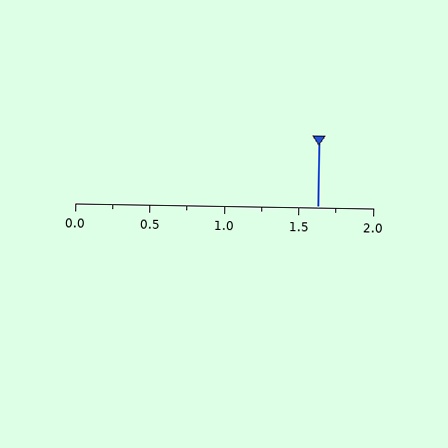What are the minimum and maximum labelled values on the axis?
The axis runs from 0.0 to 2.0.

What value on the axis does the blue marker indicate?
The marker indicates approximately 1.62.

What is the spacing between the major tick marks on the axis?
The major ticks are spaced 0.5 apart.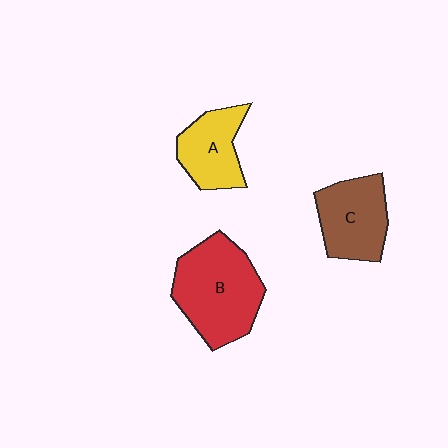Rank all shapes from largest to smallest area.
From largest to smallest: B (red), C (brown), A (yellow).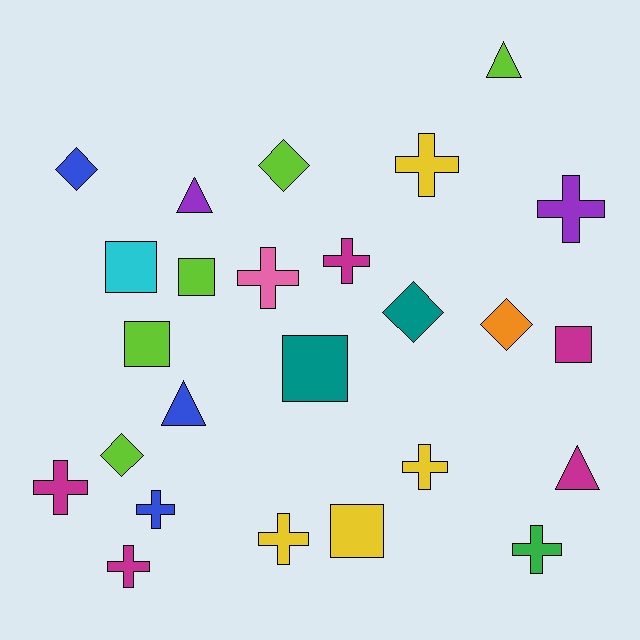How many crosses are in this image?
There are 10 crosses.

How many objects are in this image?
There are 25 objects.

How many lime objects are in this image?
There are 5 lime objects.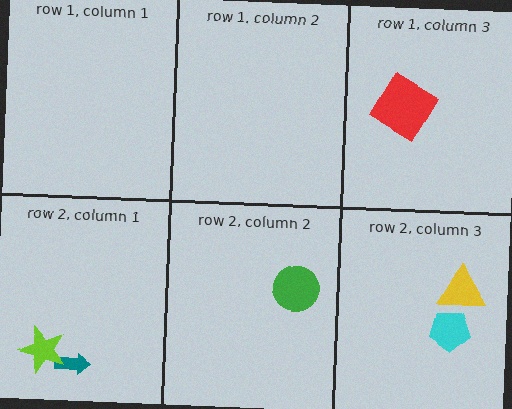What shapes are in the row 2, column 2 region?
The green circle.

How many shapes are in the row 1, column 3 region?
1.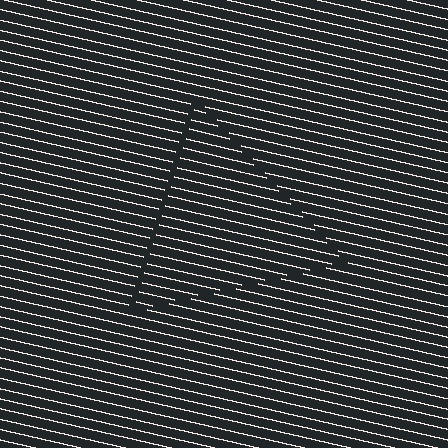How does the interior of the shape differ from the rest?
The interior of the shape contains the same grating, shifted by half a period — the contour is defined by the phase discontinuity where line-ends from the inner and outer gratings abut.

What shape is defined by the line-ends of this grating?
An illusory triangle. The interior of the shape contains the same grating, shifted by half a period — the contour is defined by the phase discontinuity where line-ends from the inner and outer gratings abut.